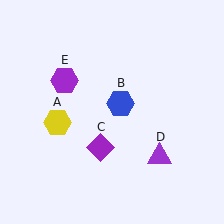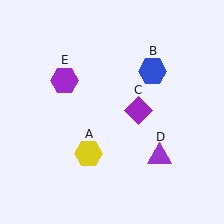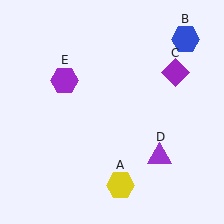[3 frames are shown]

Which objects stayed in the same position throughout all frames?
Purple triangle (object D) and purple hexagon (object E) remained stationary.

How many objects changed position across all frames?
3 objects changed position: yellow hexagon (object A), blue hexagon (object B), purple diamond (object C).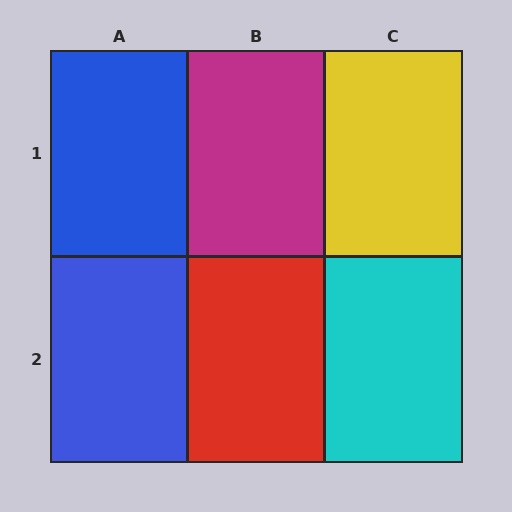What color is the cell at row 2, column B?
Red.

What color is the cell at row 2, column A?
Blue.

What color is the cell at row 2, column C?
Cyan.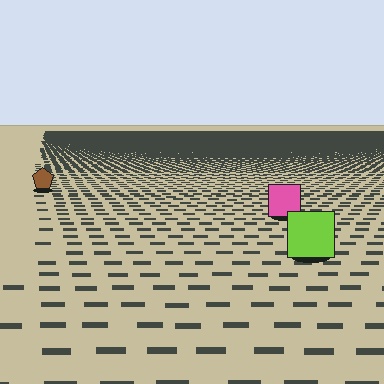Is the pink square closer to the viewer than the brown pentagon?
Yes. The pink square is closer — you can tell from the texture gradient: the ground texture is coarser near it.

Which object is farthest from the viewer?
The brown pentagon is farthest from the viewer. It appears smaller and the ground texture around it is denser.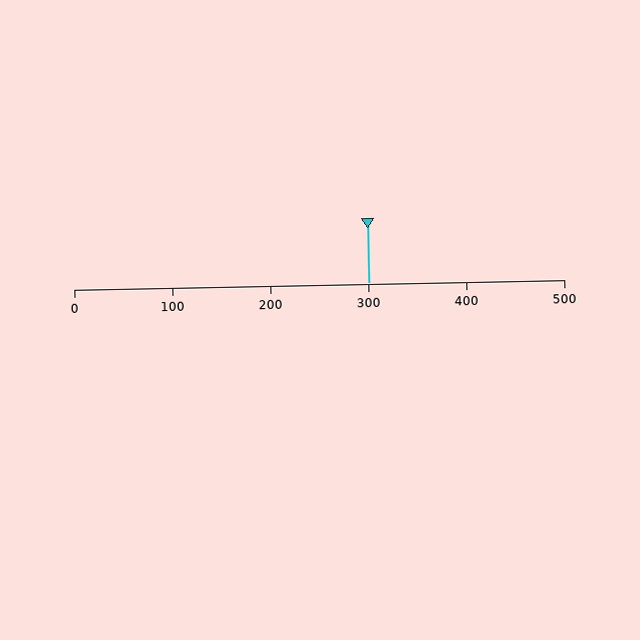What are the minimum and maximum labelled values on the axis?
The axis runs from 0 to 500.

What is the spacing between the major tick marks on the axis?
The major ticks are spaced 100 apart.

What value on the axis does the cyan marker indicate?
The marker indicates approximately 300.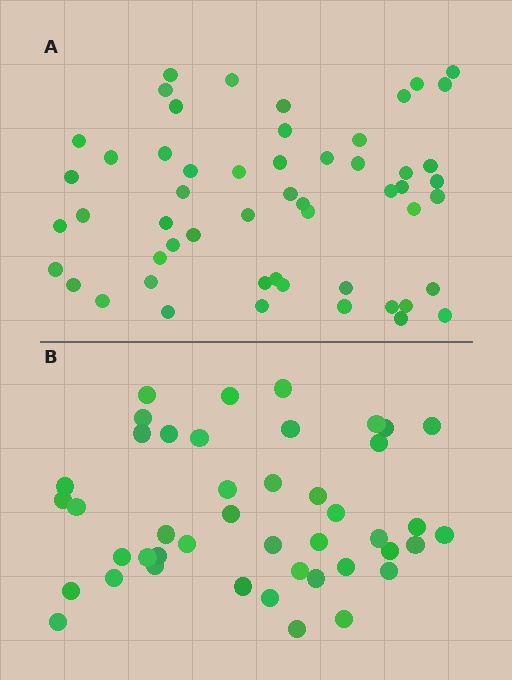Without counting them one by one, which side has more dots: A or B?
Region A (the top region) has more dots.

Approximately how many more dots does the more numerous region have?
Region A has roughly 10 or so more dots than region B.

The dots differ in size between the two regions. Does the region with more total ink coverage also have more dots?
No. Region B has more total ink coverage because its dots are larger, but region A actually contains more individual dots. Total area can be misleading — the number of items is what matters here.